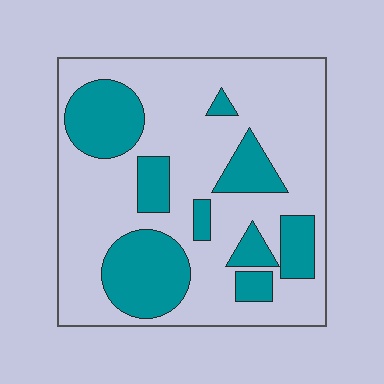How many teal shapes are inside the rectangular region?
9.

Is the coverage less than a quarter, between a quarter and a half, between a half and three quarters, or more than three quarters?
Between a quarter and a half.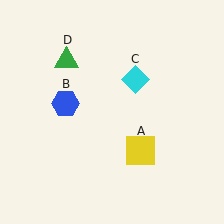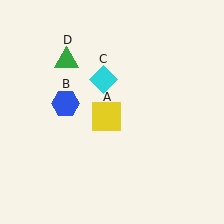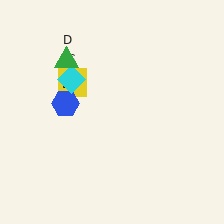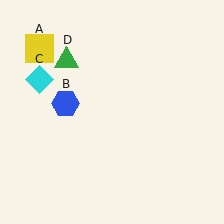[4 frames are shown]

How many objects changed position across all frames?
2 objects changed position: yellow square (object A), cyan diamond (object C).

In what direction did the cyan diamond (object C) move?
The cyan diamond (object C) moved left.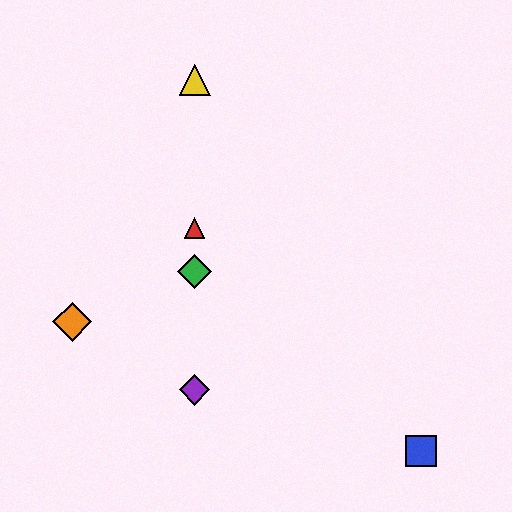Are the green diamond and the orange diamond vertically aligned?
No, the green diamond is at x≈195 and the orange diamond is at x≈72.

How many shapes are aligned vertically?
4 shapes (the red triangle, the green diamond, the yellow triangle, the purple diamond) are aligned vertically.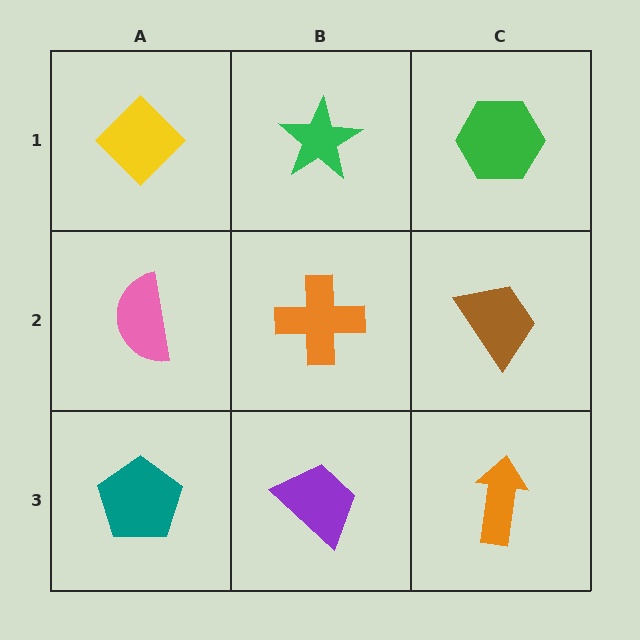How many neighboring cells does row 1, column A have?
2.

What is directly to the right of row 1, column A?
A green star.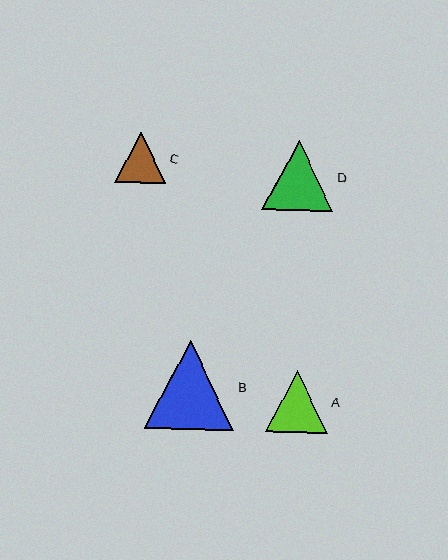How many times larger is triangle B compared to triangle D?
Triangle B is approximately 1.3 times the size of triangle D.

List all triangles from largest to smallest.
From largest to smallest: B, D, A, C.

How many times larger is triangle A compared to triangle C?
Triangle A is approximately 1.2 times the size of triangle C.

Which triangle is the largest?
Triangle B is the largest with a size of approximately 89 pixels.